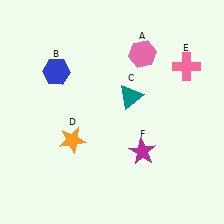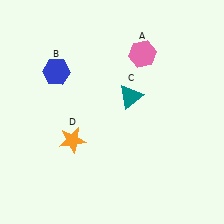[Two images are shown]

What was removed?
The pink cross (E), the magenta star (F) were removed in Image 2.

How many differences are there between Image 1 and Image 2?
There are 2 differences between the two images.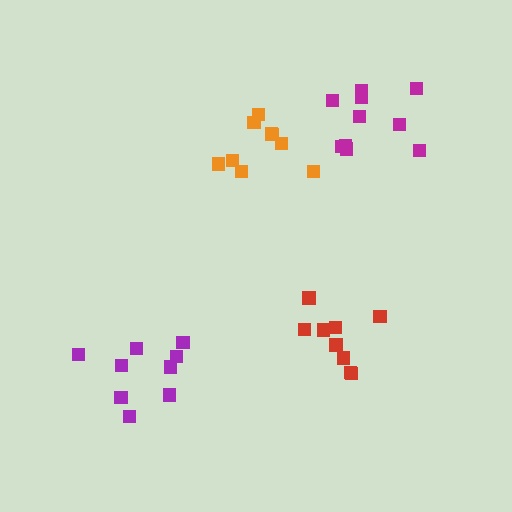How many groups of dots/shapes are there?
There are 4 groups.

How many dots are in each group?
Group 1: 9 dots, Group 2: 9 dots, Group 3: 10 dots, Group 4: 9 dots (37 total).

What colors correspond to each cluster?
The clusters are colored: red, purple, magenta, orange.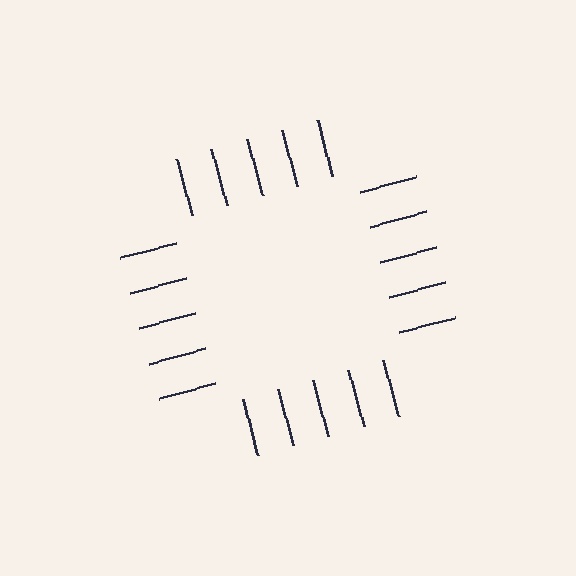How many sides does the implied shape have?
4 sides — the line-ends trace a square.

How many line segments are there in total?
20 — 5 along each of the 4 edges.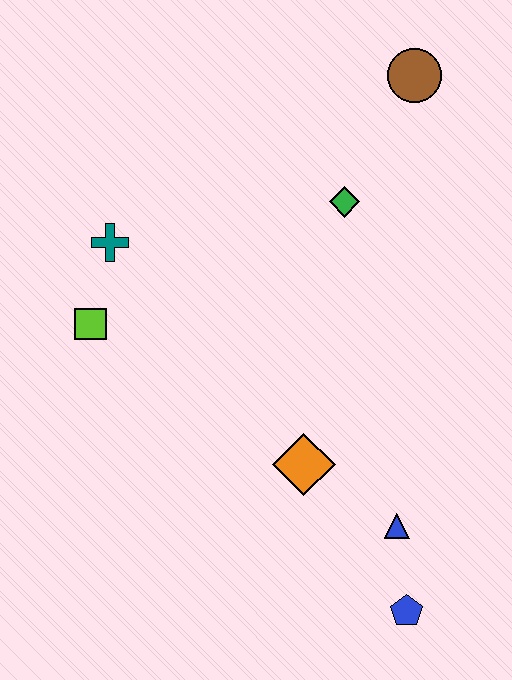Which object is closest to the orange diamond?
The blue triangle is closest to the orange diamond.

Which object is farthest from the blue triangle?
The brown circle is farthest from the blue triangle.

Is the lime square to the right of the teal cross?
No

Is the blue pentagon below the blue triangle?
Yes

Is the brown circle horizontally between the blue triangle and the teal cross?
No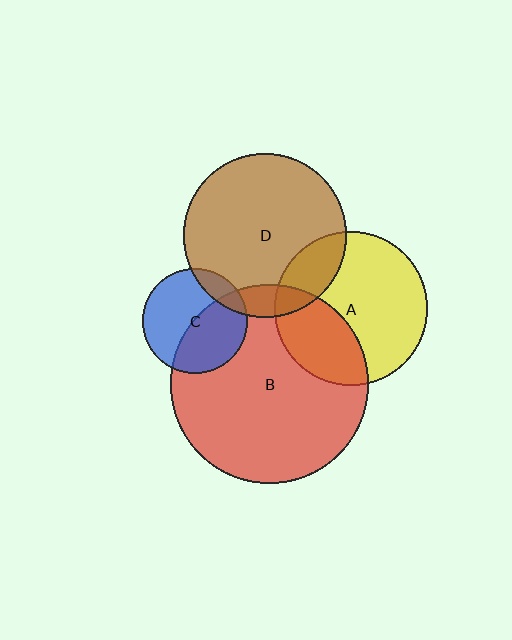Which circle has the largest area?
Circle B (red).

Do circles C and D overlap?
Yes.